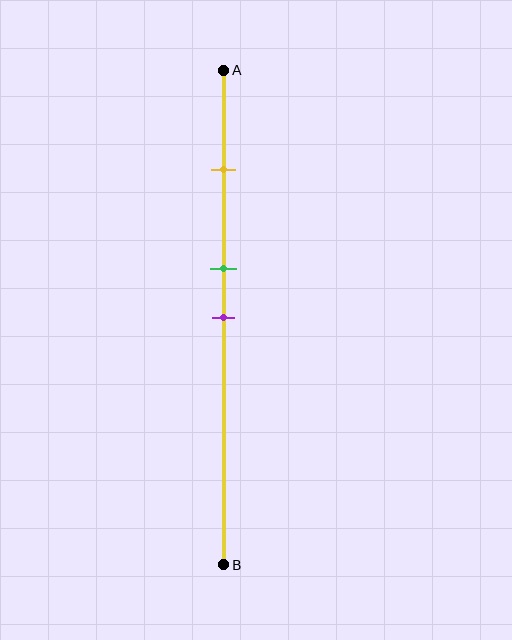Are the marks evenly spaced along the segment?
No, the marks are not evenly spaced.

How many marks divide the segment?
There are 3 marks dividing the segment.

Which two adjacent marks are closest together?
The green and purple marks are the closest adjacent pair.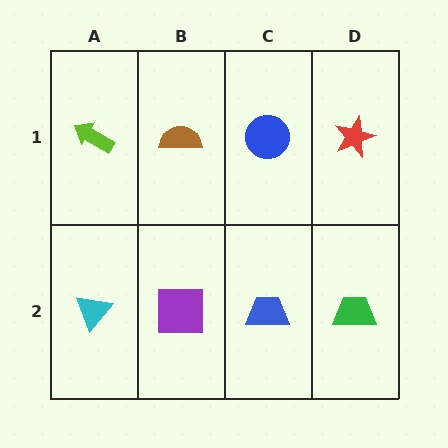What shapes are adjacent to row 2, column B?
A brown semicircle (row 1, column B), a cyan triangle (row 2, column A), a blue trapezoid (row 2, column C).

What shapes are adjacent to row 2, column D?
A red star (row 1, column D), a blue trapezoid (row 2, column C).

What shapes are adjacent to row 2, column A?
A lime arrow (row 1, column A), a purple square (row 2, column B).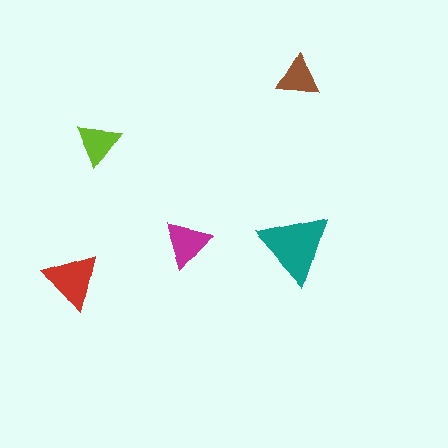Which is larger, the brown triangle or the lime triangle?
The lime one.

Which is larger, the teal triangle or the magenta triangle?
The teal one.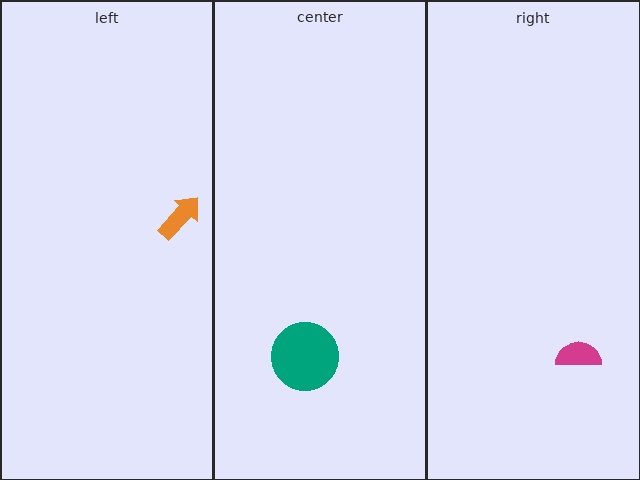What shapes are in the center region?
The teal circle.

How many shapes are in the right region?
1.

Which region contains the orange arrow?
The left region.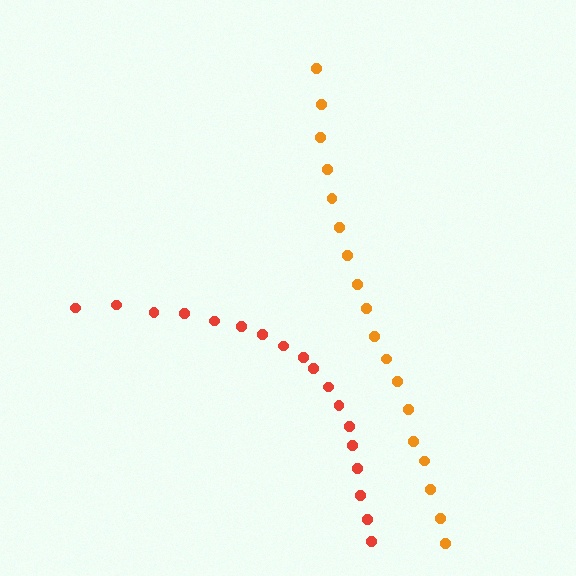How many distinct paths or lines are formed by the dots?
There are 2 distinct paths.